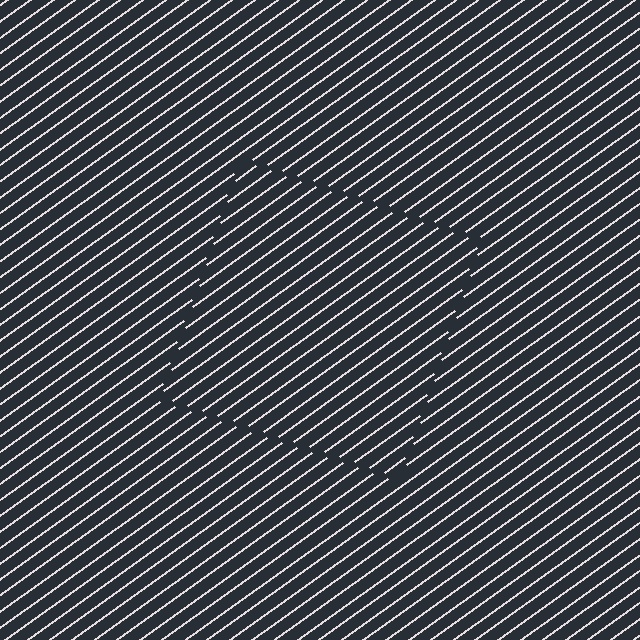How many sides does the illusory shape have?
4 sides — the line-ends trace a square.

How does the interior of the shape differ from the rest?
The interior of the shape contains the same grating, shifted by half a period — the contour is defined by the phase discontinuity where line-ends from the inner and outer gratings abut.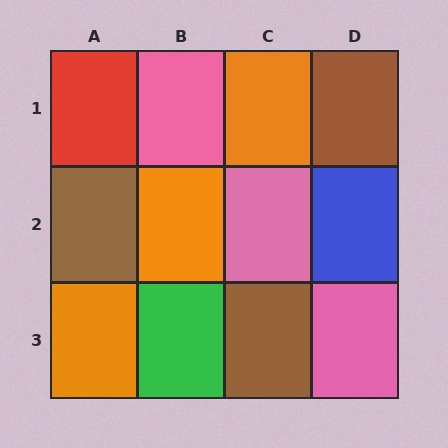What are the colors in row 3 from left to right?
Orange, green, brown, pink.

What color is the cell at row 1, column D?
Brown.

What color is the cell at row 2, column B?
Orange.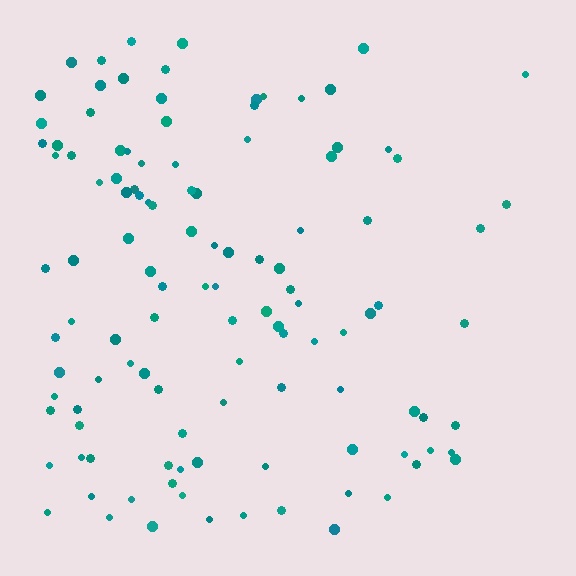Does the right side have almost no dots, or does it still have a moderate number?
Still a moderate number, just noticeably fewer than the left.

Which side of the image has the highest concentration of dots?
The left.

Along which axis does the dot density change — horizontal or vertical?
Horizontal.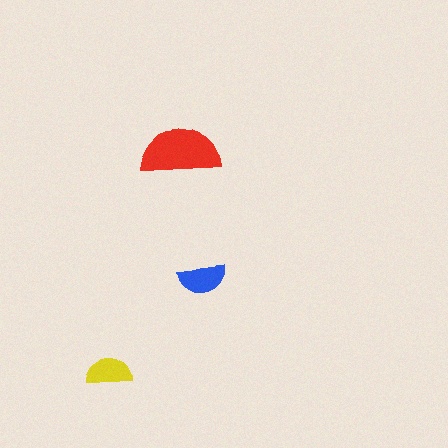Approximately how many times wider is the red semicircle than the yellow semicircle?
About 1.5 times wider.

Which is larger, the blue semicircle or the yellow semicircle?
The blue one.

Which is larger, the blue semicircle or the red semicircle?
The red one.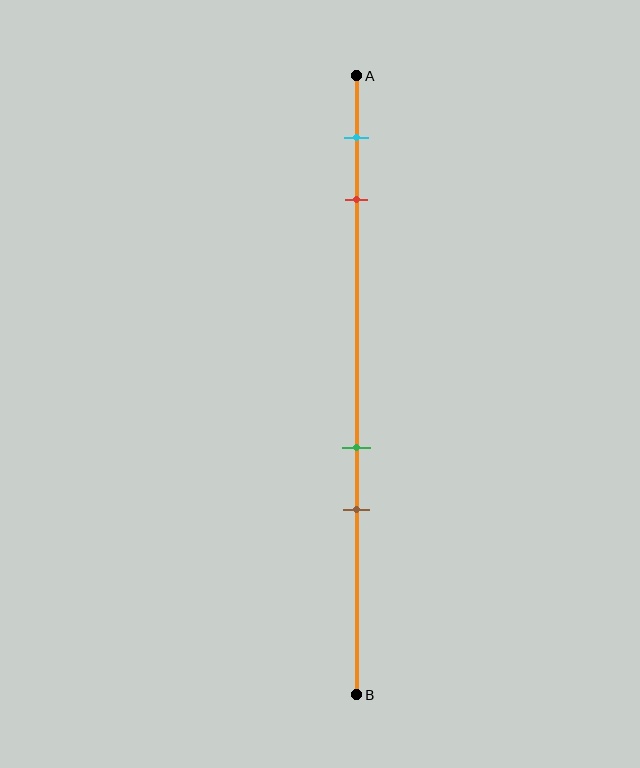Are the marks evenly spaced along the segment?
No, the marks are not evenly spaced.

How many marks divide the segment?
There are 4 marks dividing the segment.